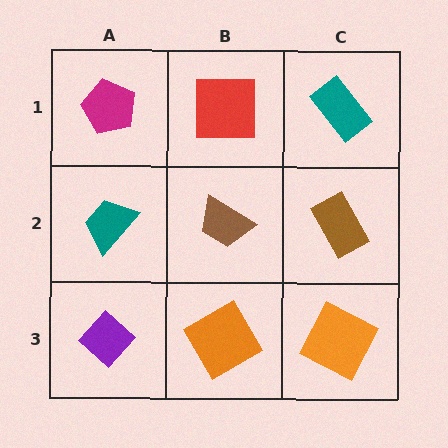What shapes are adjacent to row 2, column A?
A magenta pentagon (row 1, column A), a purple diamond (row 3, column A), a brown trapezoid (row 2, column B).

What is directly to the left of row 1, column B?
A magenta pentagon.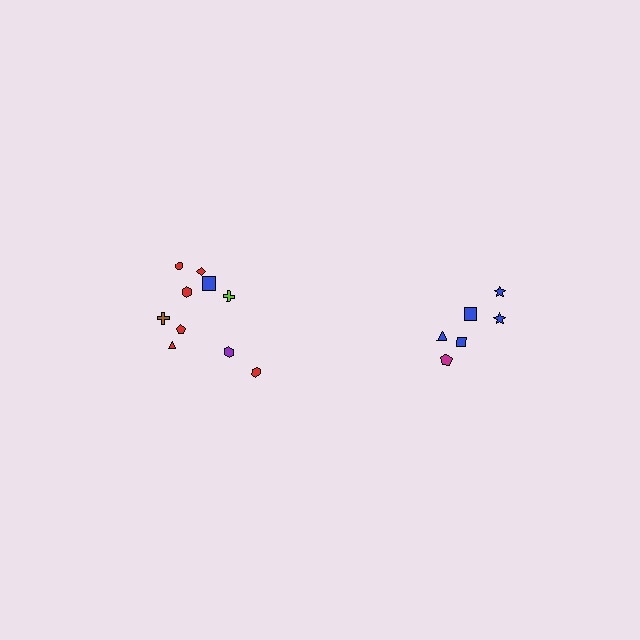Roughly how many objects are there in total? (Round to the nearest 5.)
Roughly 15 objects in total.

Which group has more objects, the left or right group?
The left group.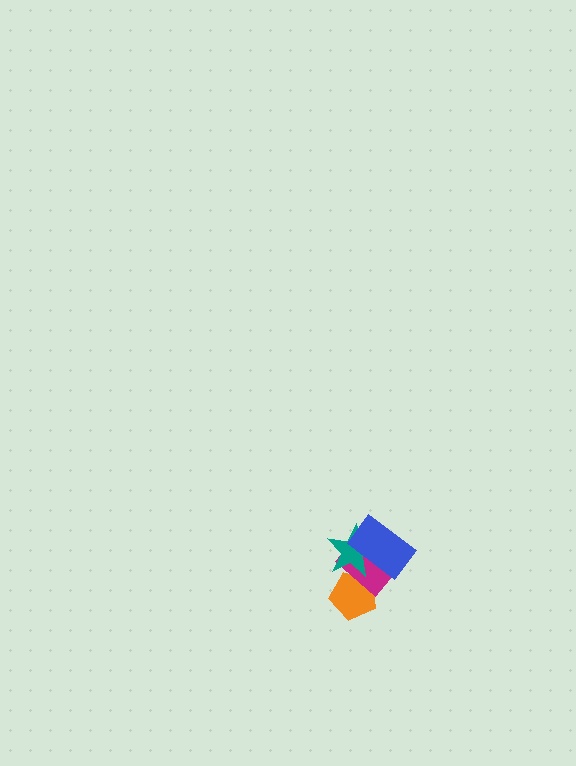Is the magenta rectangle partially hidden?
Yes, it is partially covered by another shape.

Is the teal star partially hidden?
Yes, it is partially covered by another shape.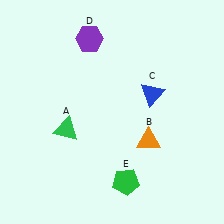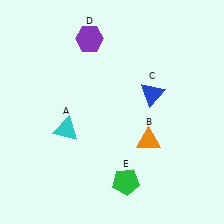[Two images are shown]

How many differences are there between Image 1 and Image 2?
There is 1 difference between the two images.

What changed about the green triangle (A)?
In Image 1, A is green. In Image 2, it changed to cyan.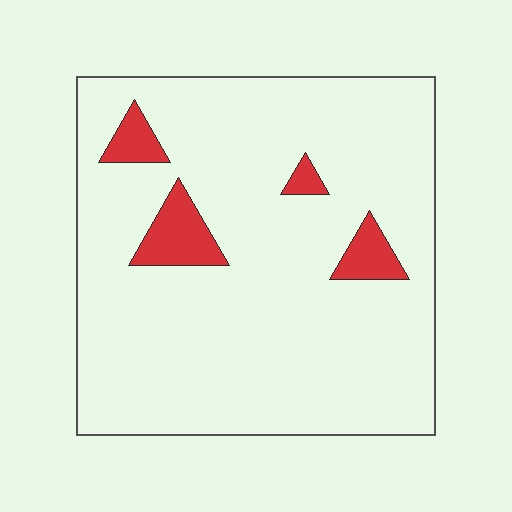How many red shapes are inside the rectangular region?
4.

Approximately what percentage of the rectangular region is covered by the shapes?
Approximately 10%.